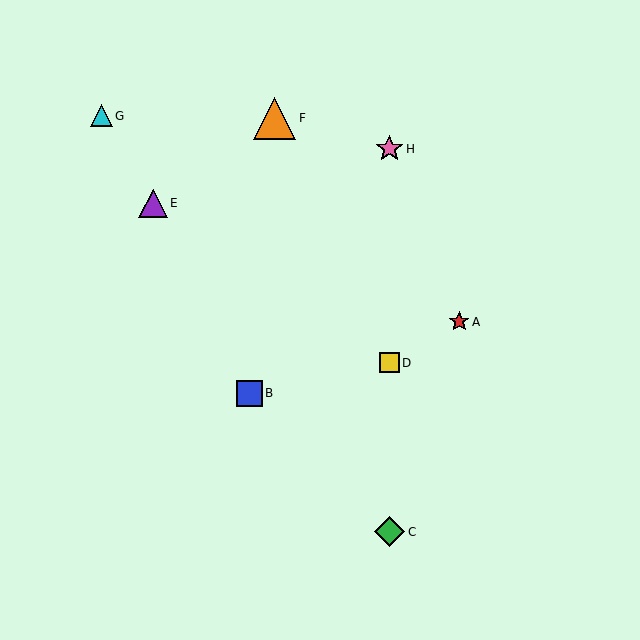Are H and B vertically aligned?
No, H is at x≈389 and B is at x≈249.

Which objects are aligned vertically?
Objects C, D, H are aligned vertically.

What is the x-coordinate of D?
Object D is at x≈389.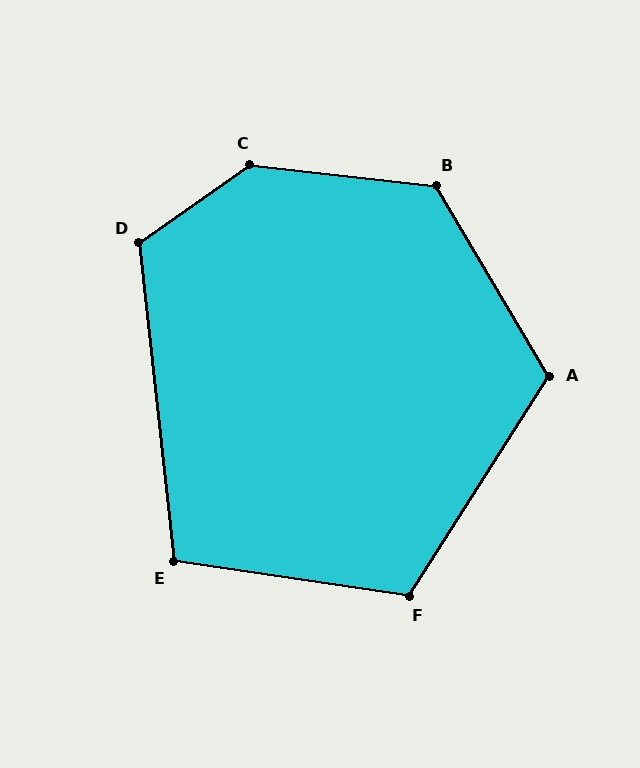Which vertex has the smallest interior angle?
E, at approximately 105 degrees.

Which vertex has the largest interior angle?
C, at approximately 139 degrees.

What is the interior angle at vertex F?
Approximately 114 degrees (obtuse).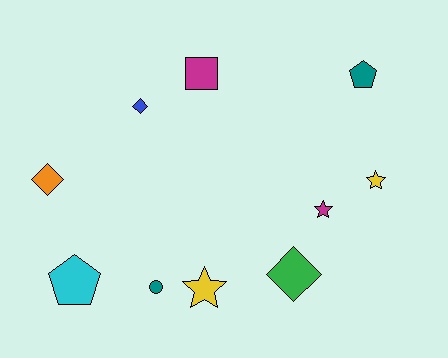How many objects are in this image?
There are 10 objects.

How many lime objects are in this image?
There are no lime objects.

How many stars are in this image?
There are 3 stars.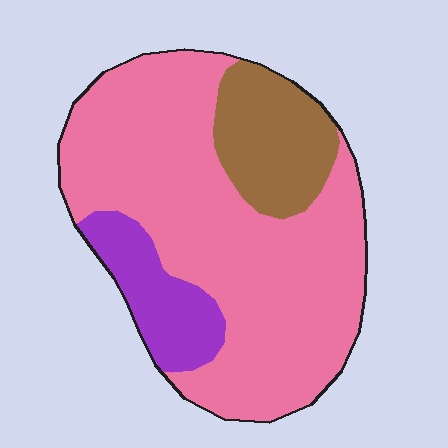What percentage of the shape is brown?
Brown takes up between a sixth and a third of the shape.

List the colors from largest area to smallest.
From largest to smallest: pink, brown, purple.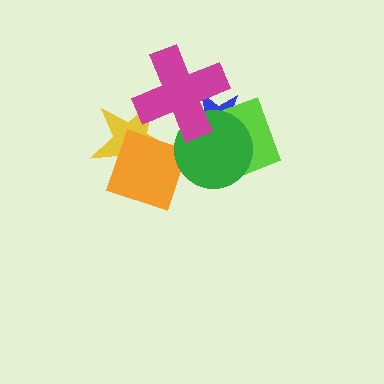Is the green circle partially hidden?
Yes, it is partially covered by another shape.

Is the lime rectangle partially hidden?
Yes, it is partially covered by another shape.